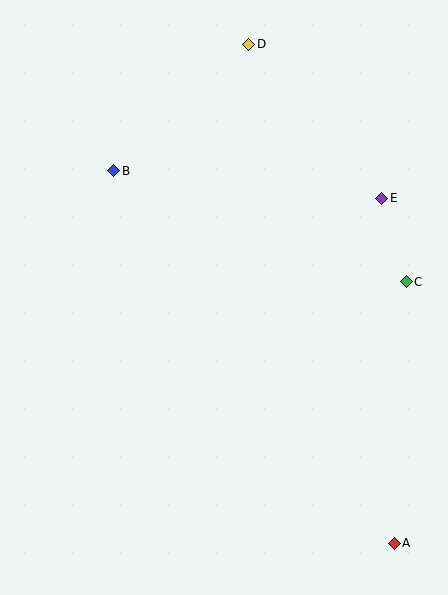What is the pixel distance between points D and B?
The distance between D and B is 185 pixels.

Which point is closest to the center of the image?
Point B at (114, 171) is closest to the center.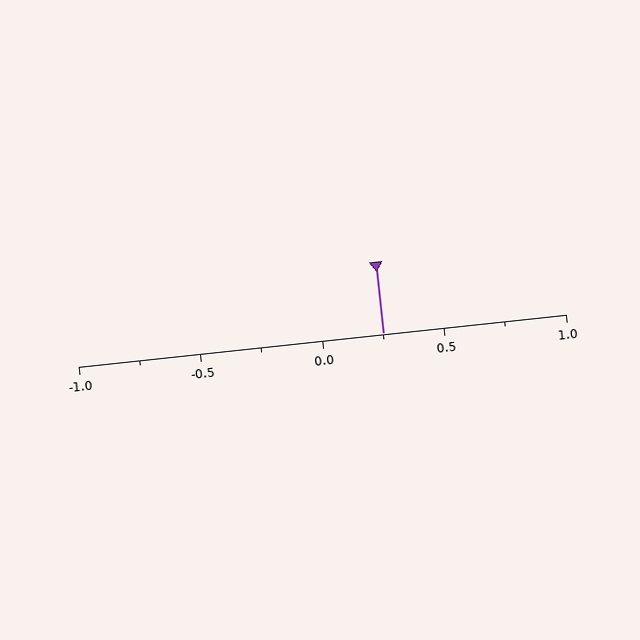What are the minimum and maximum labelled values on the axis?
The axis runs from -1.0 to 1.0.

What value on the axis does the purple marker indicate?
The marker indicates approximately 0.25.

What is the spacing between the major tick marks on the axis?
The major ticks are spaced 0.5 apart.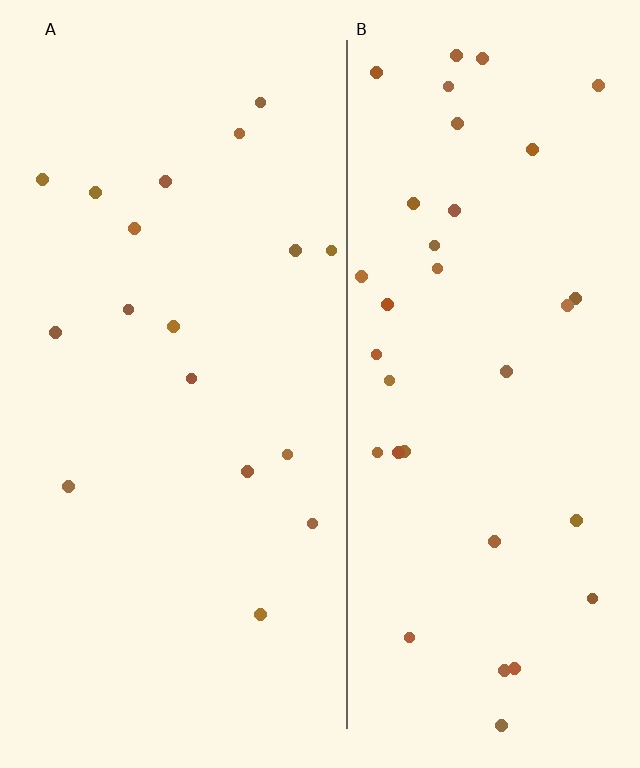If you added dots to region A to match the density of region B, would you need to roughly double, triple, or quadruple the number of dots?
Approximately double.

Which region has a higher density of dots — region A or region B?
B (the right).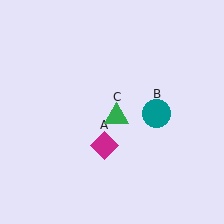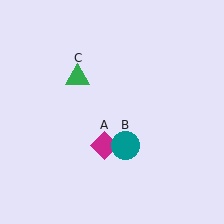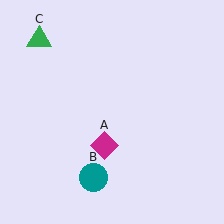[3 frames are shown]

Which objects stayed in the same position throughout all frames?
Magenta diamond (object A) remained stationary.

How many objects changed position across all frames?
2 objects changed position: teal circle (object B), green triangle (object C).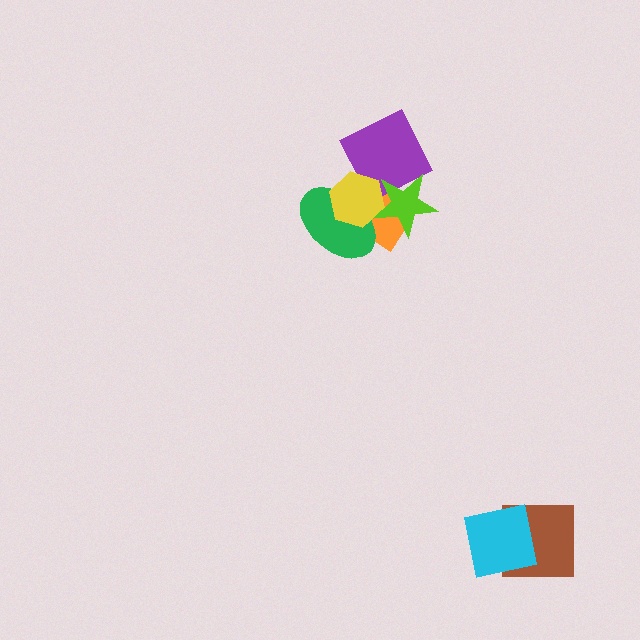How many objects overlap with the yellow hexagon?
4 objects overlap with the yellow hexagon.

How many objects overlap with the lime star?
4 objects overlap with the lime star.